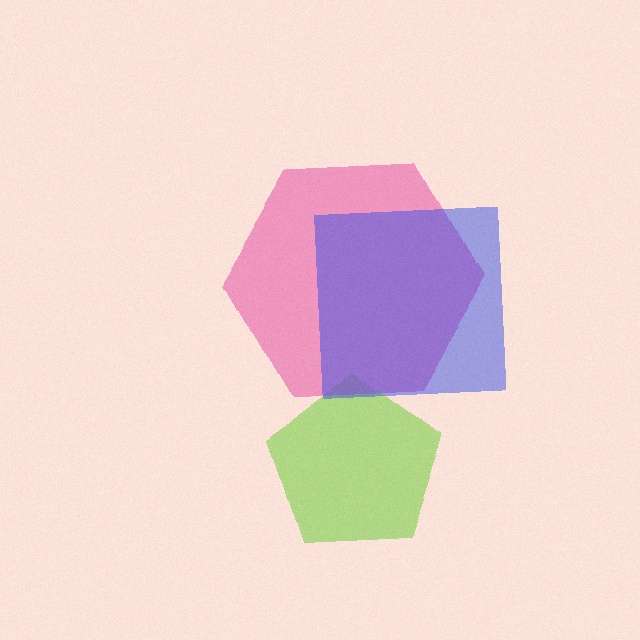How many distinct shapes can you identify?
There are 3 distinct shapes: a lime pentagon, a pink hexagon, a blue square.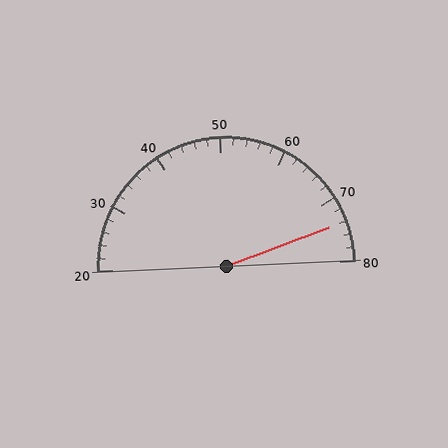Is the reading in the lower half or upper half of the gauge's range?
The reading is in the upper half of the range (20 to 80).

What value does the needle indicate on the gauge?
The needle indicates approximately 74.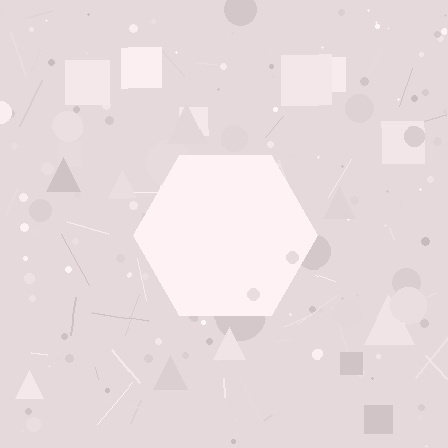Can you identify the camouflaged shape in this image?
The camouflaged shape is a hexagon.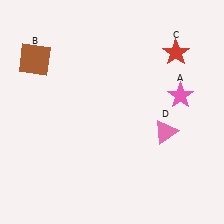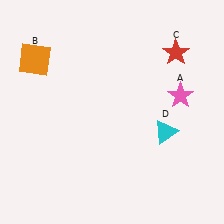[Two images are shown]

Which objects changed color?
B changed from brown to orange. D changed from pink to cyan.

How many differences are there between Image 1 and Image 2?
There are 2 differences between the two images.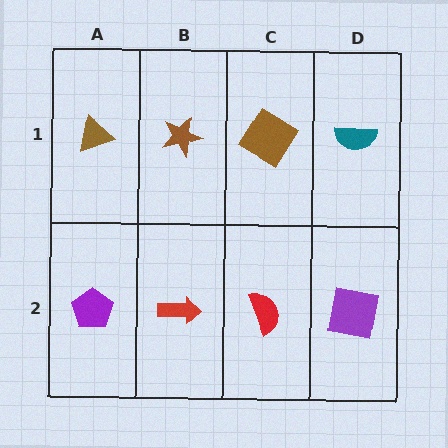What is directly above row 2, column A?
A brown triangle.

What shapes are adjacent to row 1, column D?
A purple square (row 2, column D), a brown diamond (row 1, column C).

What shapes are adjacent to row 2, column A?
A brown triangle (row 1, column A), a red arrow (row 2, column B).